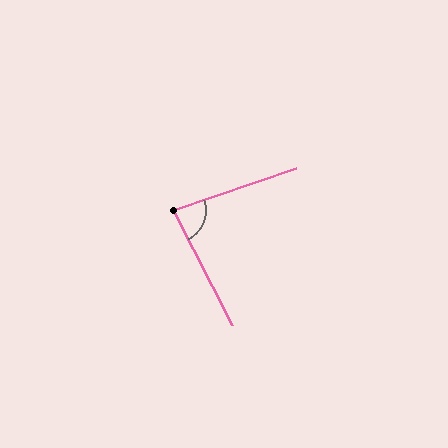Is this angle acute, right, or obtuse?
It is acute.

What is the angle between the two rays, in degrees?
Approximately 81 degrees.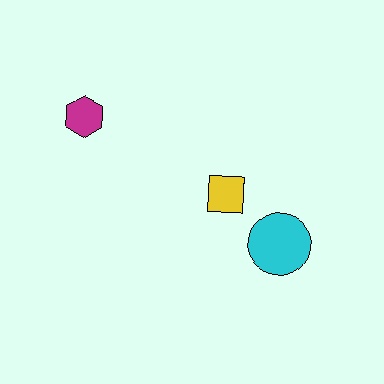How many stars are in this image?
There are no stars.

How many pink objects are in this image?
There are no pink objects.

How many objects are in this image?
There are 3 objects.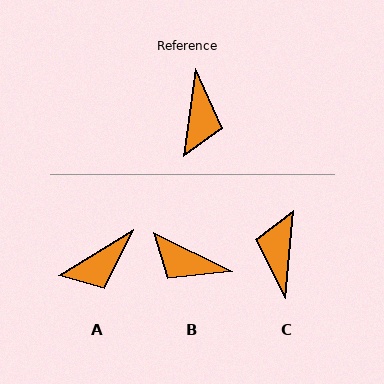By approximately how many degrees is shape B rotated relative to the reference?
Approximately 108 degrees clockwise.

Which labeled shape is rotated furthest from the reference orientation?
C, about 178 degrees away.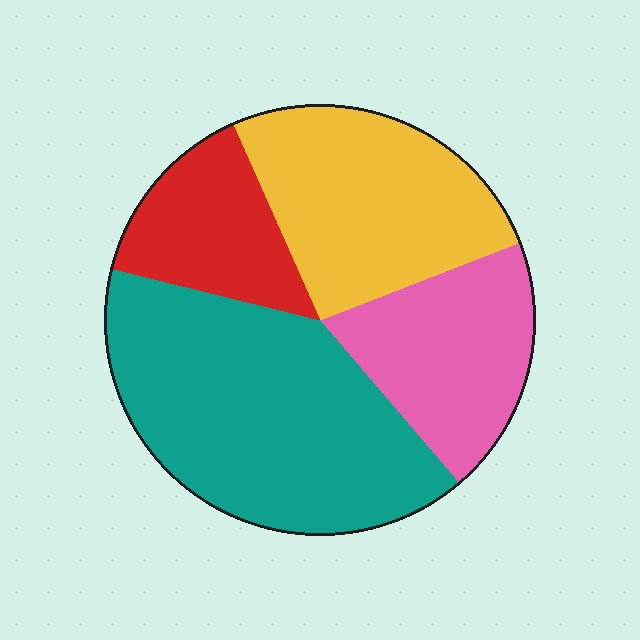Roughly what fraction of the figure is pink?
Pink covers about 20% of the figure.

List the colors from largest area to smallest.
From largest to smallest: teal, yellow, pink, red.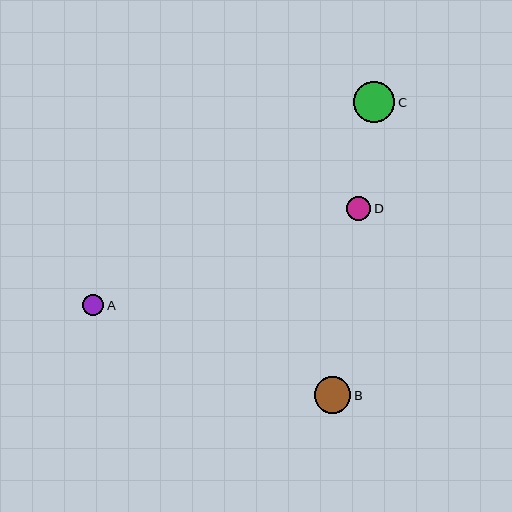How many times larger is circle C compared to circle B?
Circle C is approximately 1.1 times the size of circle B.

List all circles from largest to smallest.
From largest to smallest: C, B, D, A.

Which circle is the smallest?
Circle A is the smallest with a size of approximately 21 pixels.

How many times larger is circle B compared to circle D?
Circle B is approximately 1.5 times the size of circle D.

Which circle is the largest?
Circle C is the largest with a size of approximately 41 pixels.